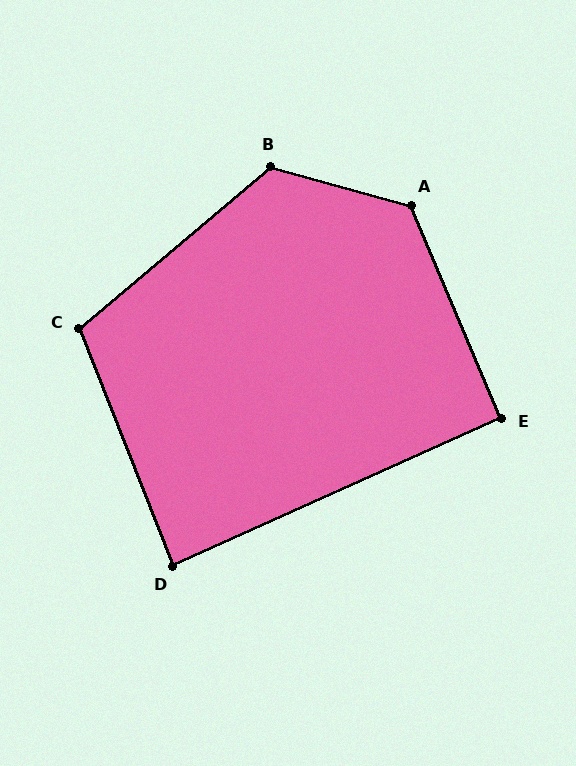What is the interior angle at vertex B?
Approximately 125 degrees (obtuse).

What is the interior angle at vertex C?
Approximately 109 degrees (obtuse).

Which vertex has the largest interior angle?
A, at approximately 128 degrees.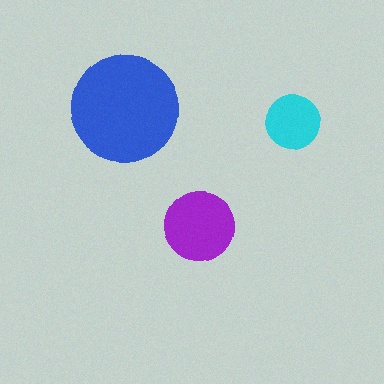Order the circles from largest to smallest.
the blue one, the purple one, the cyan one.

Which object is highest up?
The blue circle is topmost.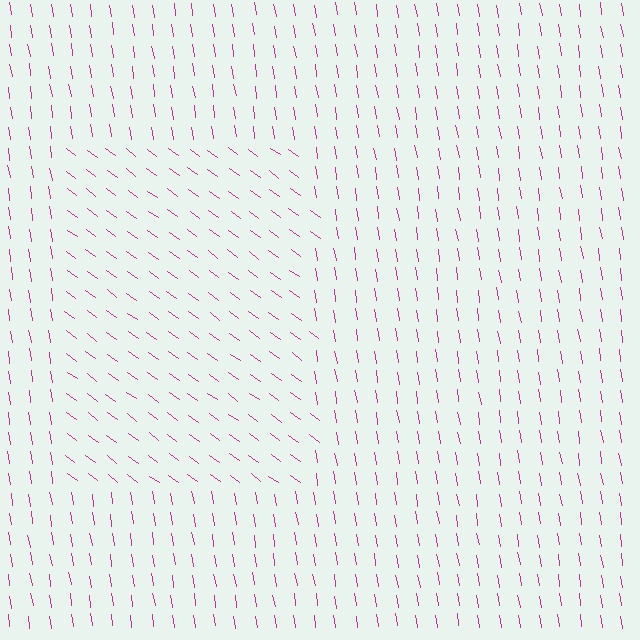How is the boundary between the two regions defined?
The boundary is defined purely by a change in line orientation (approximately 45 degrees difference). All lines are the same color and thickness.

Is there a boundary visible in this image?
Yes, there is a texture boundary formed by a change in line orientation.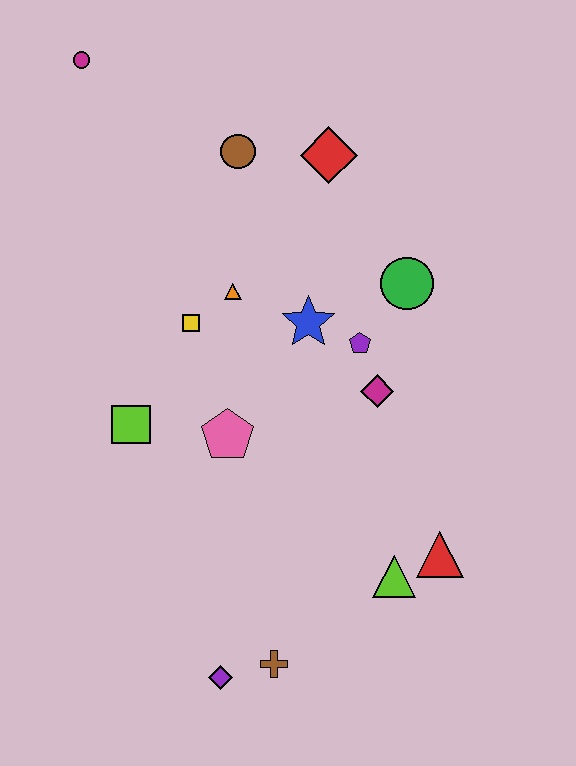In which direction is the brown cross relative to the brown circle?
The brown cross is below the brown circle.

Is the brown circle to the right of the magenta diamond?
No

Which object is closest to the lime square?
The pink pentagon is closest to the lime square.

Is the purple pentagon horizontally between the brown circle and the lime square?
No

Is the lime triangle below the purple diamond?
No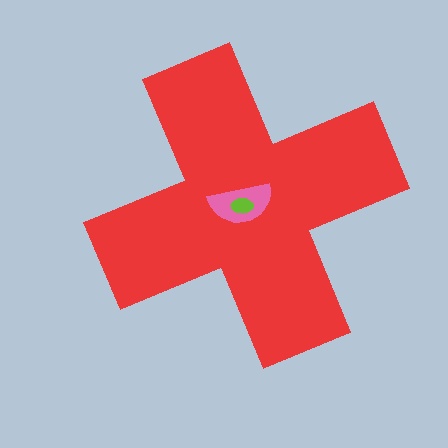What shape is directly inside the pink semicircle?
The lime ellipse.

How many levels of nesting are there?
3.